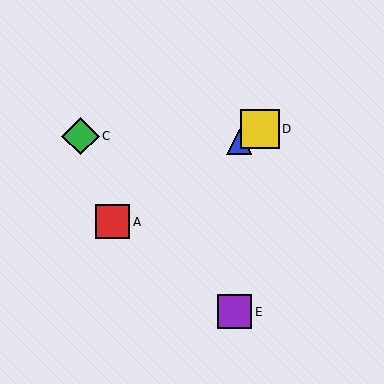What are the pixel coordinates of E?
Object E is at (235, 312).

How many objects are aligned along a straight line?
3 objects (A, B, D) are aligned along a straight line.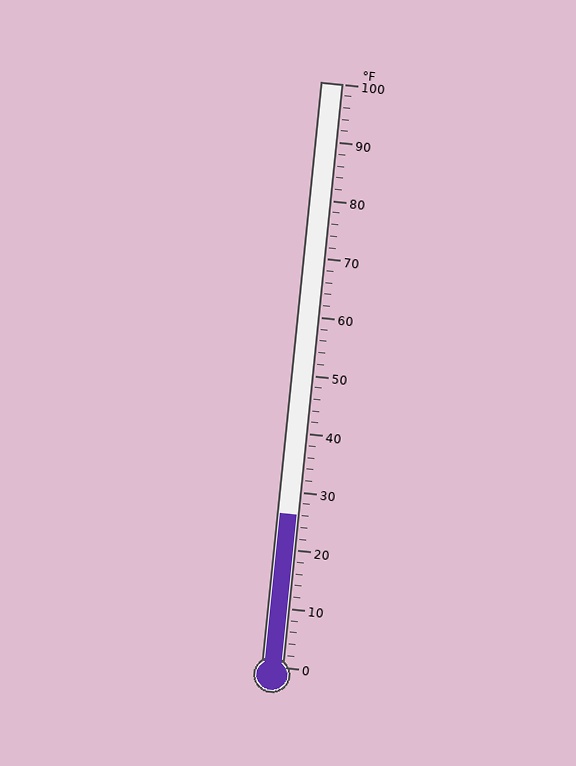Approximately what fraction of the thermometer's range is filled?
The thermometer is filled to approximately 25% of its range.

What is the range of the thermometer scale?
The thermometer scale ranges from 0°F to 100°F.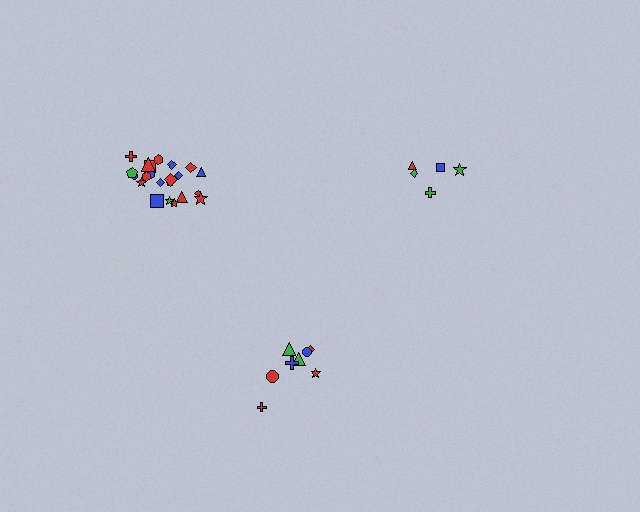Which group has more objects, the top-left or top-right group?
The top-left group.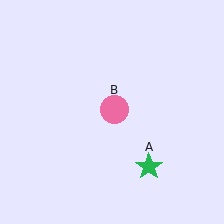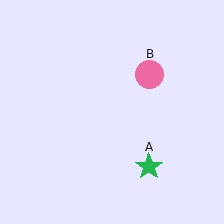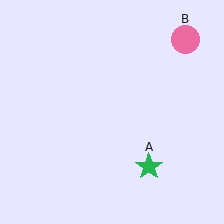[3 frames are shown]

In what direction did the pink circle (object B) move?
The pink circle (object B) moved up and to the right.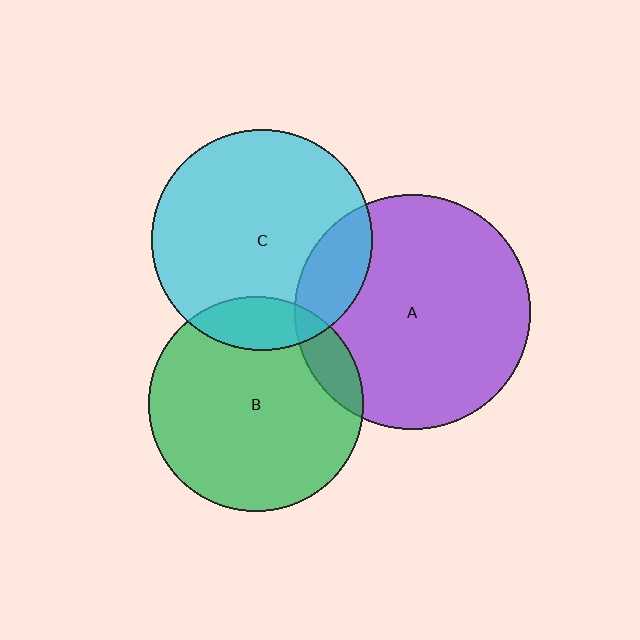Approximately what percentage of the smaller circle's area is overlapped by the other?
Approximately 10%.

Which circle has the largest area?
Circle A (purple).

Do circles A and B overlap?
Yes.